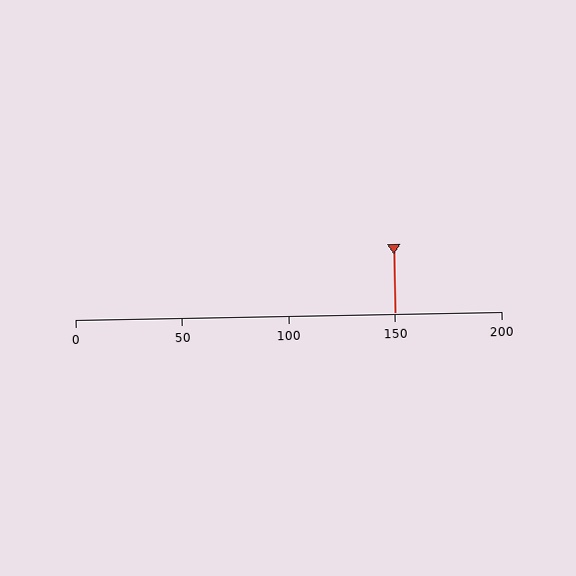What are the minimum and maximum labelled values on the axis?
The axis runs from 0 to 200.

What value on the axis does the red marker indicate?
The marker indicates approximately 150.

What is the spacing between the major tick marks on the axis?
The major ticks are spaced 50 apart.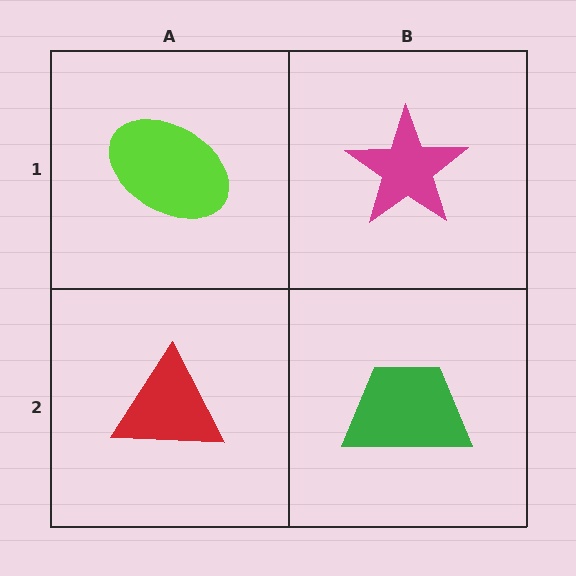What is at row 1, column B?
A magenta star.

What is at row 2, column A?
A red triangle.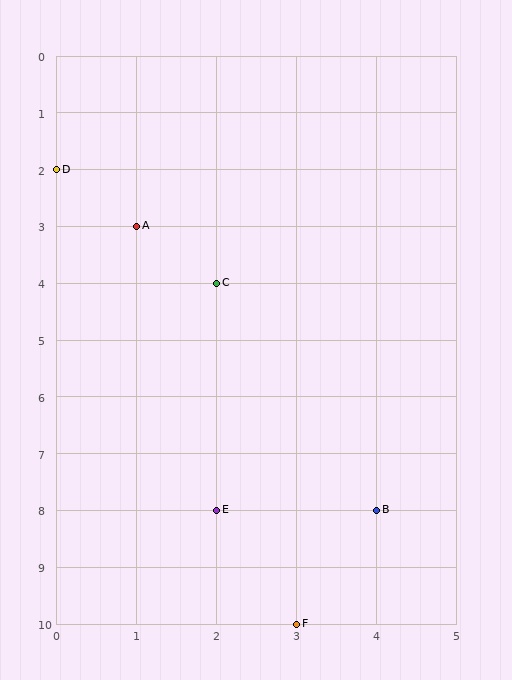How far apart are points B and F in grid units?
Points B and F are 1 column and 2 rows apart (about 2.2 grid units diagonally).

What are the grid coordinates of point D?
Point D is at grid coordinates (0, 2).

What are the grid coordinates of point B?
Point B is at grid coordinates (4, 8).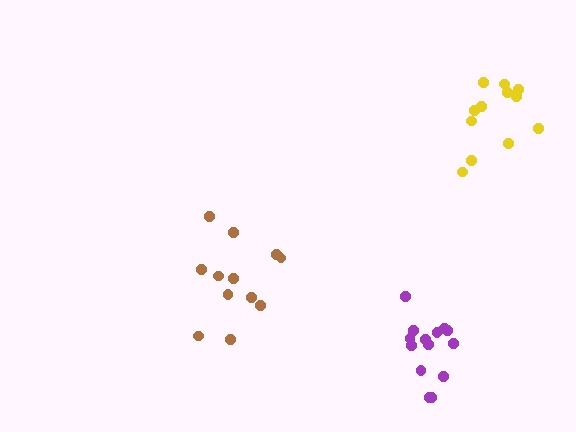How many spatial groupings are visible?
There are 3 spatial groupings.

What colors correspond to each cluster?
The clusters are colored: yellow, purple, brown.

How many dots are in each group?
Group 1: 12 dots, Group 2: 14 dots, Group 3: 12 dots (38 total).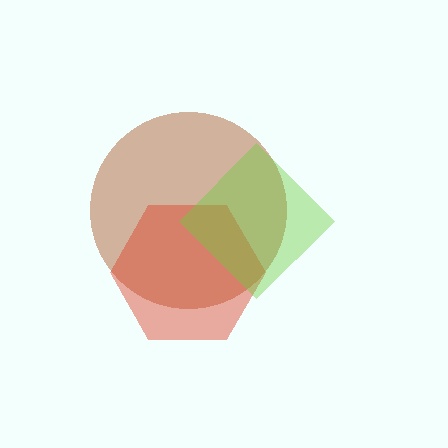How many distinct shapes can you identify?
There are 3 distinct shapes: a brown circle, a red hexagon, a lime diamond.